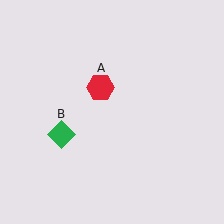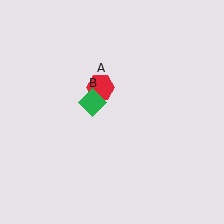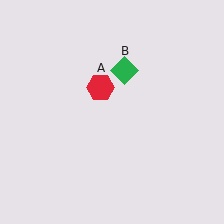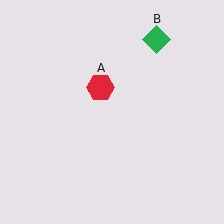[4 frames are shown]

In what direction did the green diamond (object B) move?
The green diamond (object B) moved up and to the right.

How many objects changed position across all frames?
1 object changed position: green diamond (object B).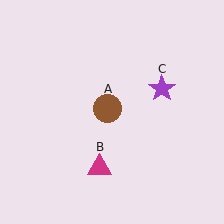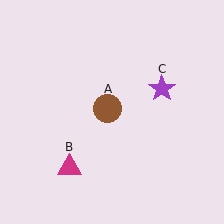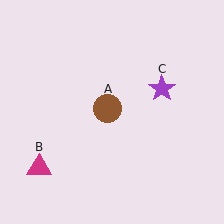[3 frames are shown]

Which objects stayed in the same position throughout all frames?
Brown circle (object A) and purple star (object C) remained stationary.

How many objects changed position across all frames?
1 object changed position: magenta triangle (object B).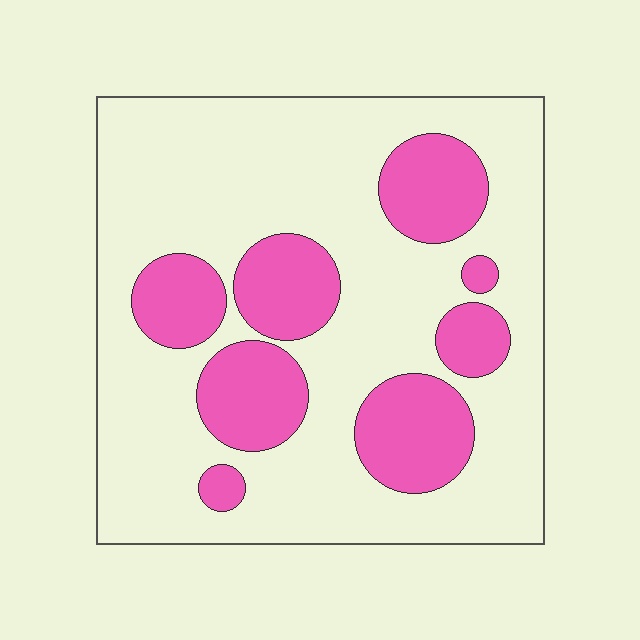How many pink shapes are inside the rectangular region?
8.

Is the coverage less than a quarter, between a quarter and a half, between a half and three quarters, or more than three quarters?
Between a quarter and a half.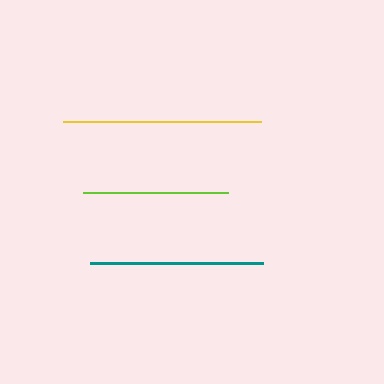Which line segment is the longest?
The yellow line is the longest at approximately 198 pixels.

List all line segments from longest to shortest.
From longest to shortest: yellow, teal, lime.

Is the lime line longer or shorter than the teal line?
The teal line is longer than the lime line.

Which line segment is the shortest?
The lime line is the shortest at approximately 146 pixels.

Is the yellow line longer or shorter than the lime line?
The yellow line is longer than the lime line.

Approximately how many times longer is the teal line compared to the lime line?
The teal line is approximately 1.2 times the length of the lime line.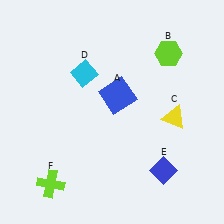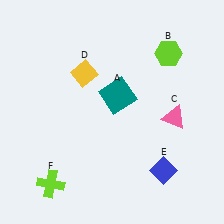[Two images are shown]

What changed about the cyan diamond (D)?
In Image 1, D is cyan. In Image 2, it changed to yellow.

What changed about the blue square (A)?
In Image 1, A is blue. In Image 2, it changed to teal.